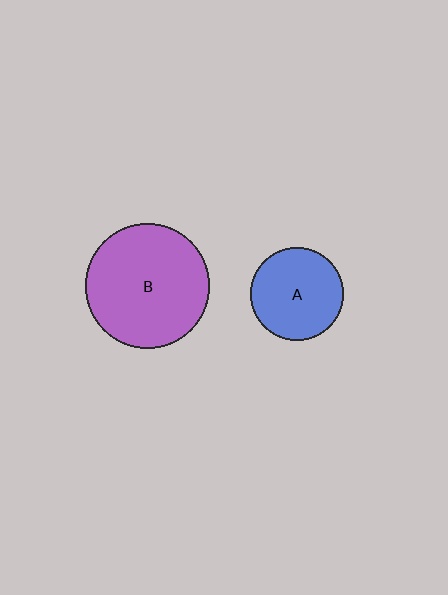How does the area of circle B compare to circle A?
Approximately 1.8 times.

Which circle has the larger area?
Circle B (purple).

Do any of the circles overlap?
No, none of the circles overlap.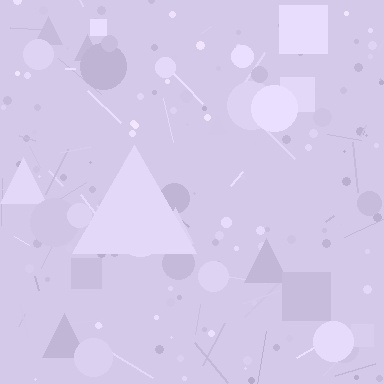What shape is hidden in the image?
A triangle is hidden in the image.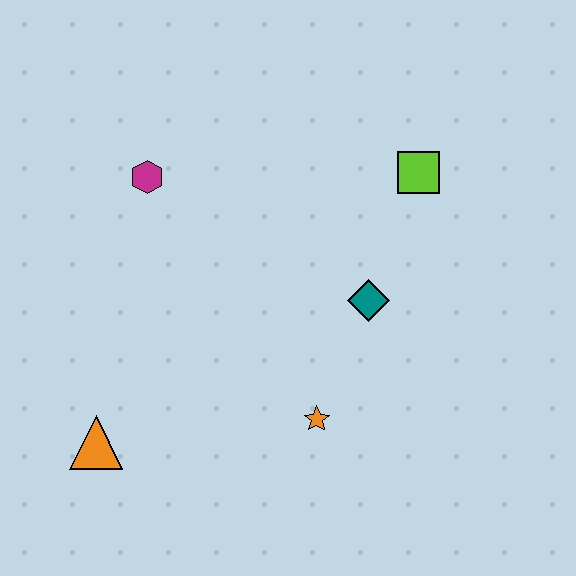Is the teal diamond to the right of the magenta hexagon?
Yes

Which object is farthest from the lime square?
The orange triangle is farthest from the lime square.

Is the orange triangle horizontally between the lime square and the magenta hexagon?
No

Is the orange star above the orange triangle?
Yes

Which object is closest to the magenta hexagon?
The teal diamond is closest to the magenta hexagon.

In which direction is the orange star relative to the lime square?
The orange star is below the lime square.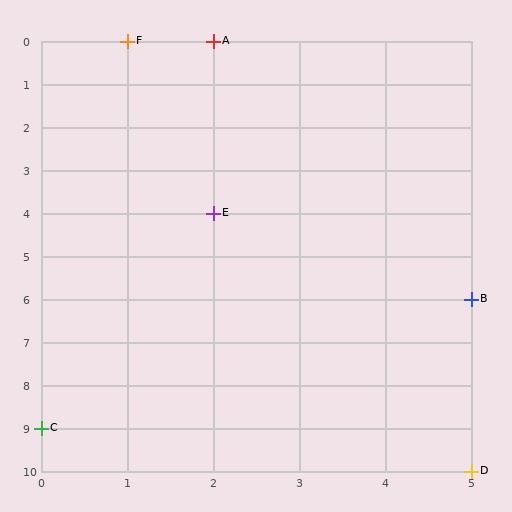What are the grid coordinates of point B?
Point B is at grid coordinates (5, 6).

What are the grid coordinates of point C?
Point C is at grid coordinates (0, 9).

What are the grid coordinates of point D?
Point D is at grid coordinates (5, 10).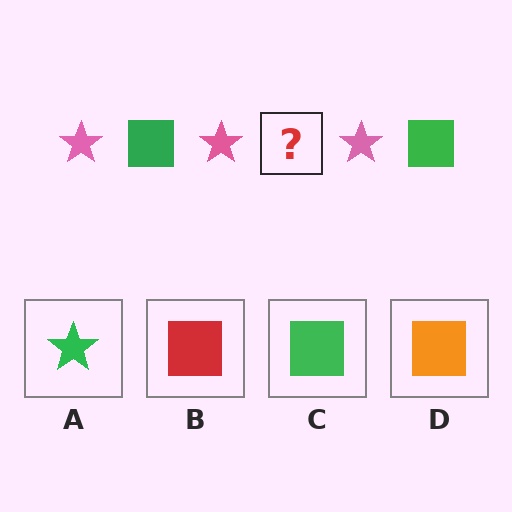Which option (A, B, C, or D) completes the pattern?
C.